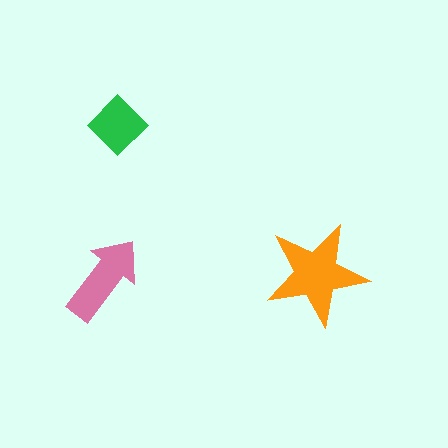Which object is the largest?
The orange star.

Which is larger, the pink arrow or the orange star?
The orange star.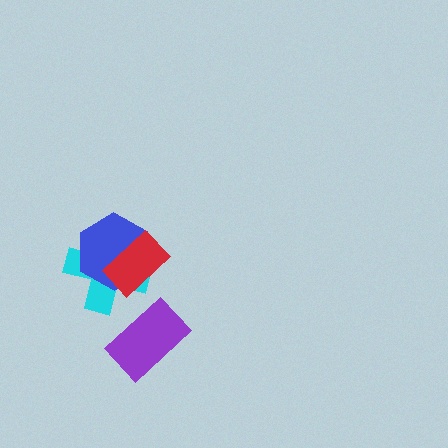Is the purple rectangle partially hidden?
No, no other shape covers it.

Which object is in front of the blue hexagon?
The red rectangle is in front of the blue hexagon.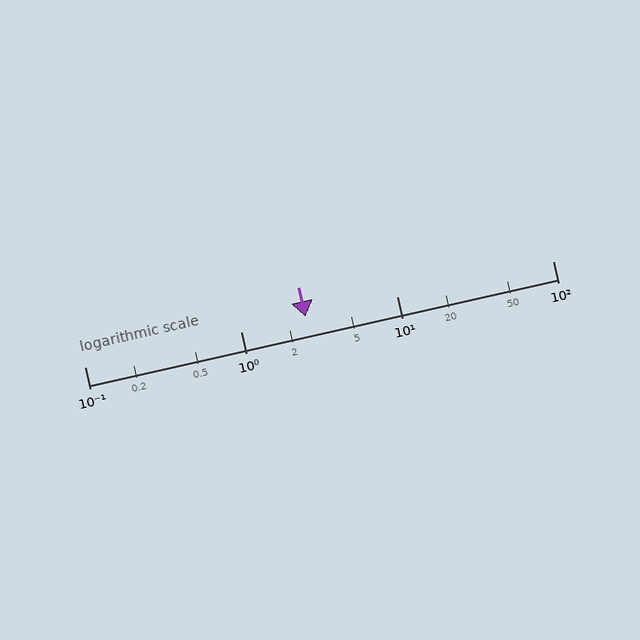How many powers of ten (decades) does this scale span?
The scale spans 3 decades, from 0.1 to 100.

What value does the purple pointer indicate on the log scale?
The pointer indicates approximately 2.6.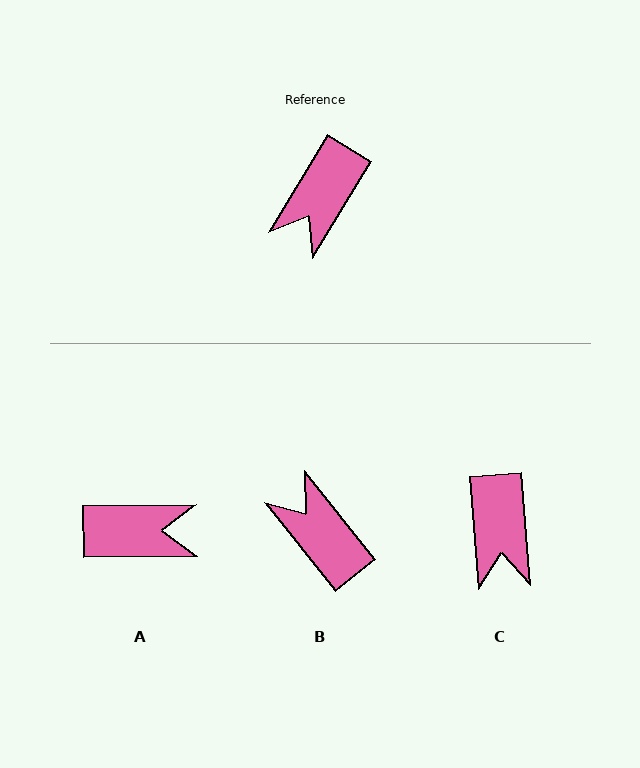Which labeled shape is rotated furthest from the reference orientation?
A, about 122 degrees away.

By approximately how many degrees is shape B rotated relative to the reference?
Approximately 111 degrees clockwise.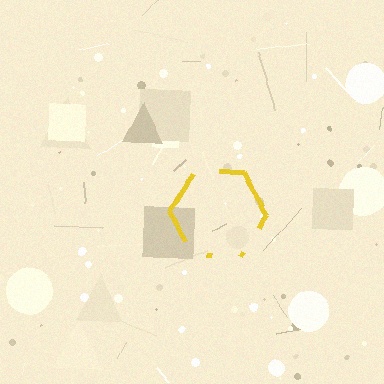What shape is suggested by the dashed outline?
The dashed outline suggests a hexagon.